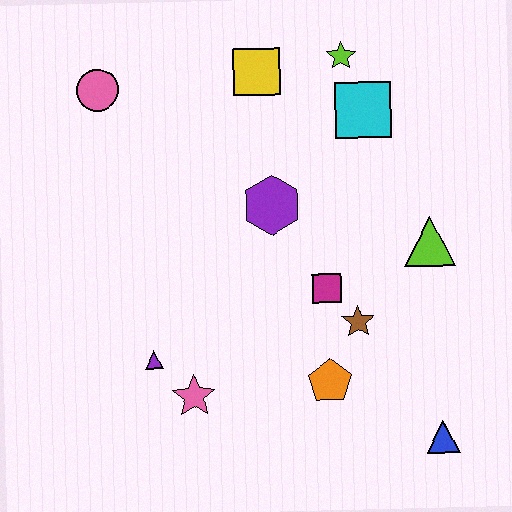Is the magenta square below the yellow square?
Yes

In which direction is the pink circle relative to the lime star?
The pink circle is to the left of the lime star.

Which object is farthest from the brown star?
The pink circle is farthest from the brown star.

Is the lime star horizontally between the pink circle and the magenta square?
No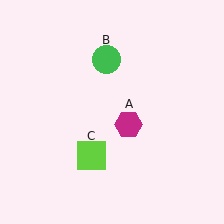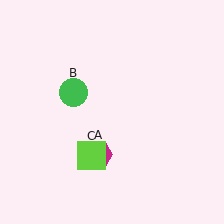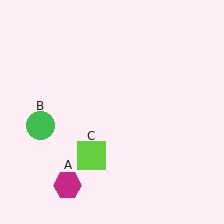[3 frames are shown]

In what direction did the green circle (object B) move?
The green circle (object B) moved down and to the left.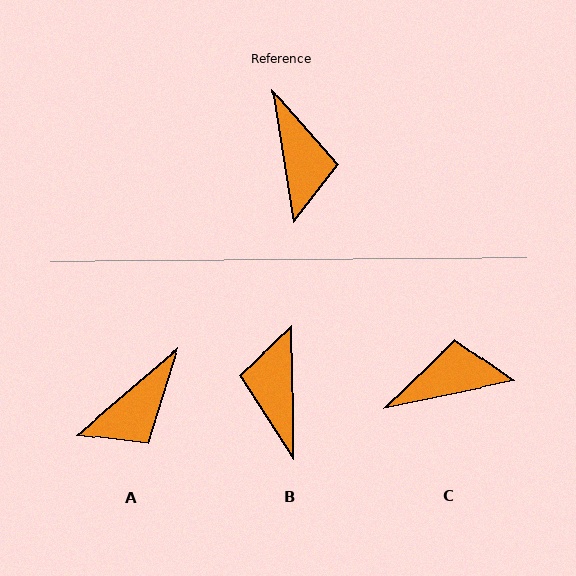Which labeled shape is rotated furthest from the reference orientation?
B, about 171 degrees away.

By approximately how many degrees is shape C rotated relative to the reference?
Approximately 93 degrees counter-clockwise.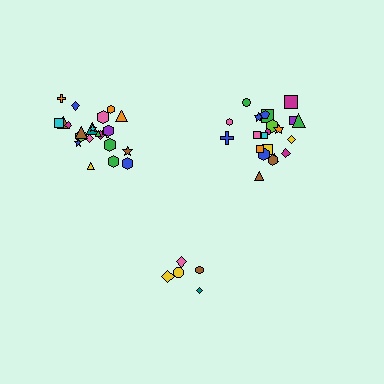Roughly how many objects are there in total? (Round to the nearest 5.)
Roughly 50 objects in total.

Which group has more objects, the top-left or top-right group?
The top-left group.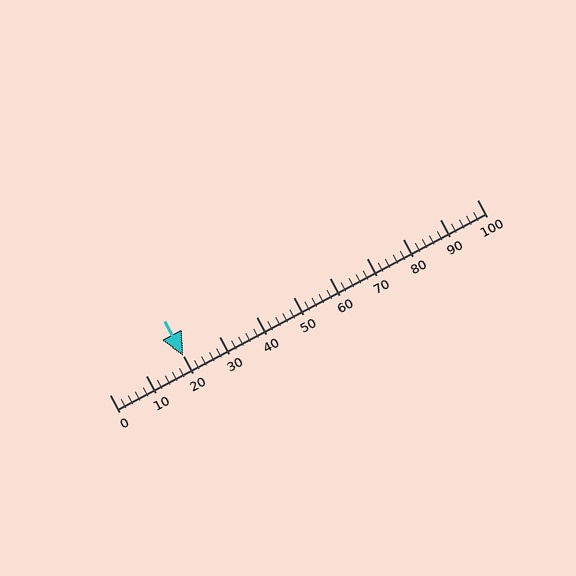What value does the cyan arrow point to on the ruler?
The cyan arrow points to approximately 20.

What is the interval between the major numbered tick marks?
The major tick marks are spaced 10 units apart.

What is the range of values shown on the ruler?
The ruler shows values from 0 to 100.